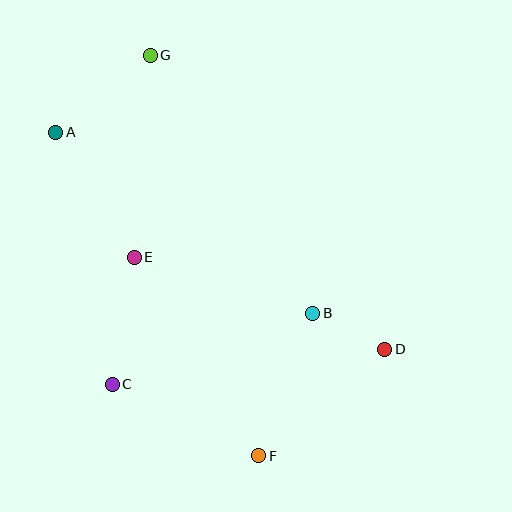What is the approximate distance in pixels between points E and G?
The distance between E and G is approximately 202 pixels.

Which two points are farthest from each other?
Points F and G are farthest from each other.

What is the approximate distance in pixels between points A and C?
The distance between A and C is approximately 258 pixels.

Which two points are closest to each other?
Points B and D are closest to each other.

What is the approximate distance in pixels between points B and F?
The distance between B and F is approximately 153 pixels.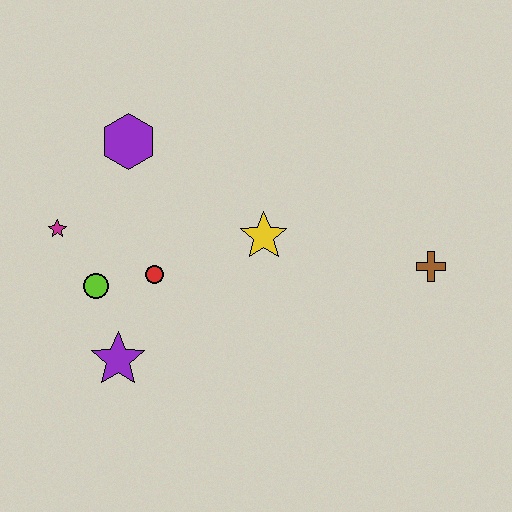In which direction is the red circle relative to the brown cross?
The red circle is to the left of the brown cross.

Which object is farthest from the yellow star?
The magenta star is farthest from the yellow star.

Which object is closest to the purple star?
The lime circle is closest to the purple star.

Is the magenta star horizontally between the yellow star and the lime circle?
No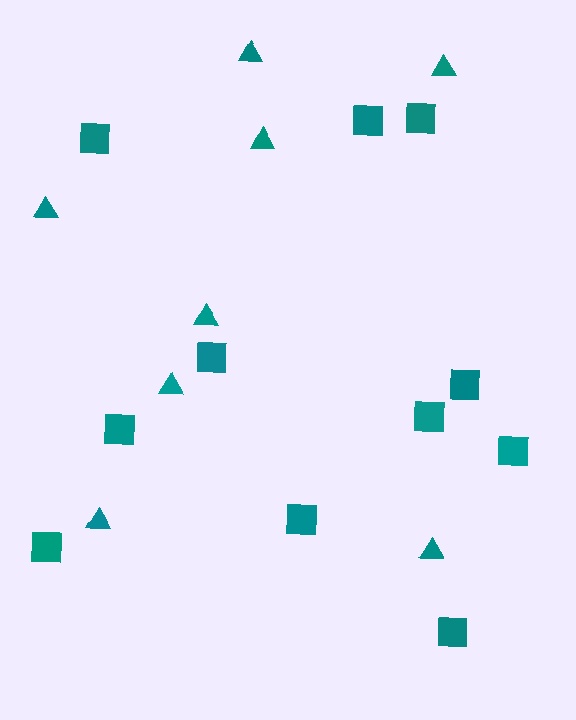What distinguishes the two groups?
There are 2 groups: one group of squares (11) and one group of triangles (8).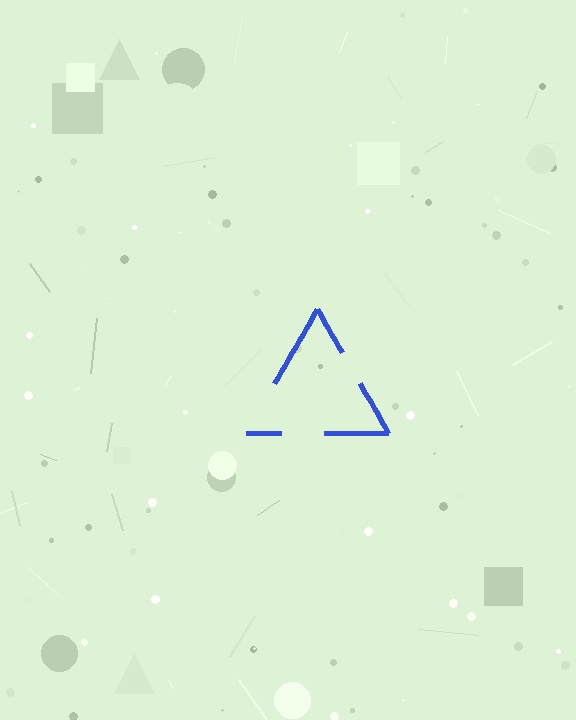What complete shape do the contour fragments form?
The contour fragments form a triangle.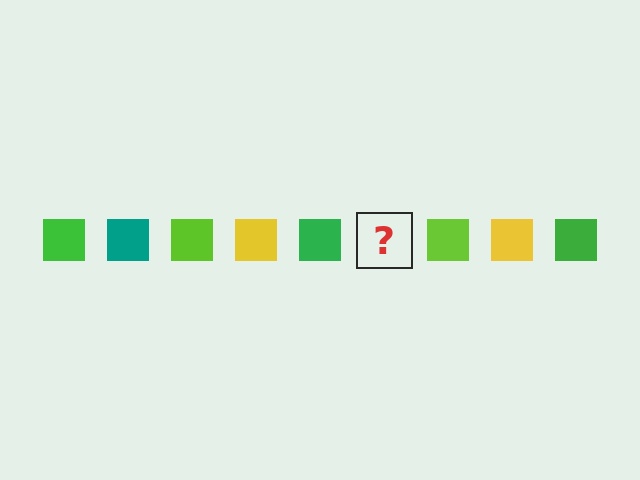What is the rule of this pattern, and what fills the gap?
The rule is that the pattern cycles through green, teal, lime, yellow squares. The gap should be filled with a teal square.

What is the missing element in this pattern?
The missing element is a teal square.